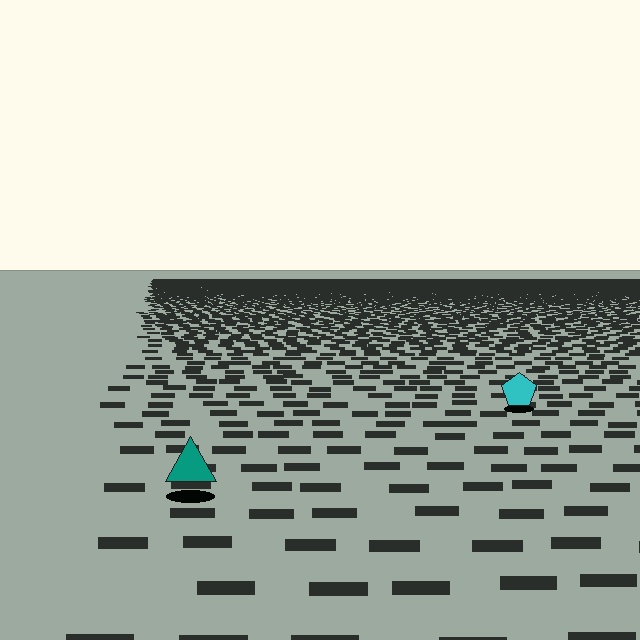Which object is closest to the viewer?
The teal triangle is closest. The texture marks near it are larger and more spread out.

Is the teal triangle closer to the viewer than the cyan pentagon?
Yes. The teal triangle is closer — you can tell from the texture gradient: the ground texture is coarser near it.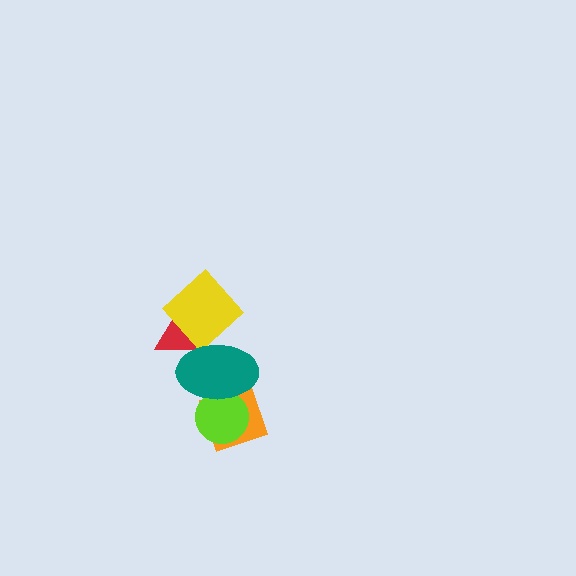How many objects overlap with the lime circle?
2 objects overlap with the lime circle.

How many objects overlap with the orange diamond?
2 objects overlap with the orange diamond.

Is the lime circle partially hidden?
Yes, it is partially covered by another shape.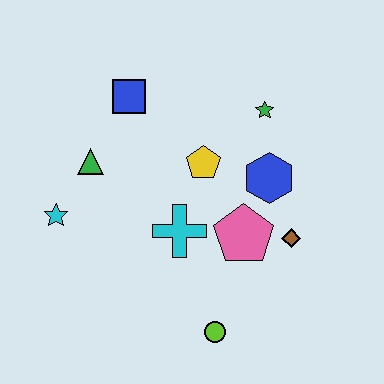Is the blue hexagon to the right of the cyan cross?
Yes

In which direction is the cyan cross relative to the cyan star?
The cyan cross is to the right of the cyan star.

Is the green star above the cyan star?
Yes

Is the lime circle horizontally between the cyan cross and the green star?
Yes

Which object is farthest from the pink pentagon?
The cyan star is farthest from the pink pentagon.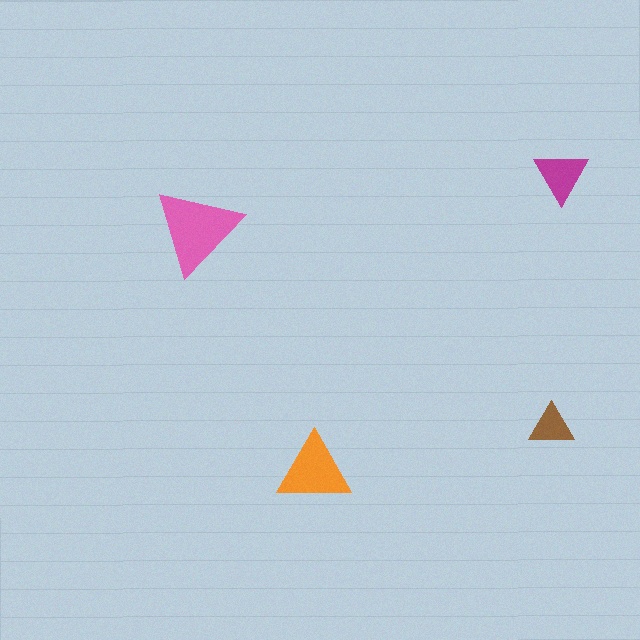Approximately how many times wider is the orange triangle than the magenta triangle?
About 1.5 times wider.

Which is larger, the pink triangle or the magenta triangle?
The pink one.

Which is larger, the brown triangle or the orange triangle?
The orange one.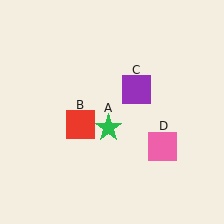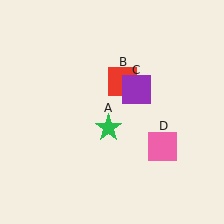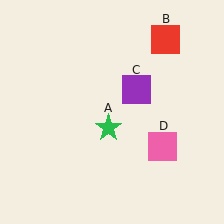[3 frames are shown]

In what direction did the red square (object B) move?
The red square (object B) moved up and to the right.